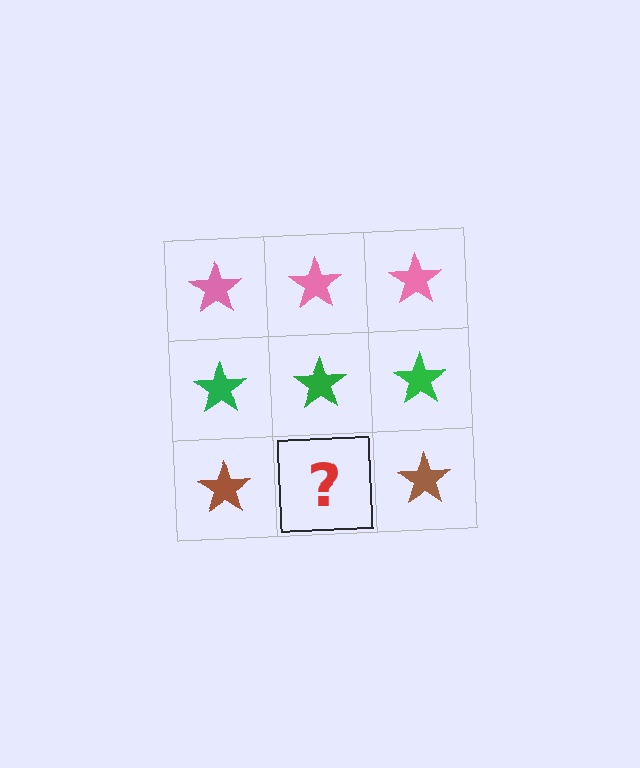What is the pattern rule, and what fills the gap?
The rule is that each row has a consistent color. The gap should be filled with a brown star.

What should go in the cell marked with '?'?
The missing cell should contain a brown star.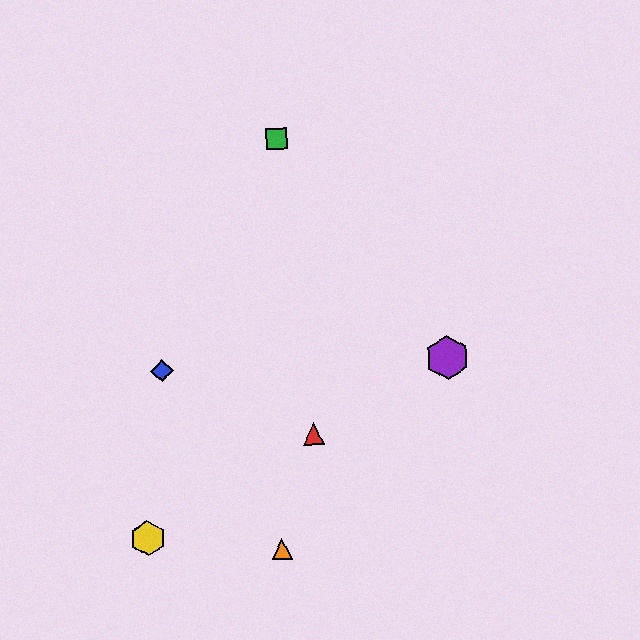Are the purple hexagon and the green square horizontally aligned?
No, the purple hexagon is at y≈358 and the green square is at y≈139.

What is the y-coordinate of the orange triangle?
The orange triangle is at y≈549.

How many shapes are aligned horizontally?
2 shapes (the blue diamond, the purple hexagon) are aligned horizontally.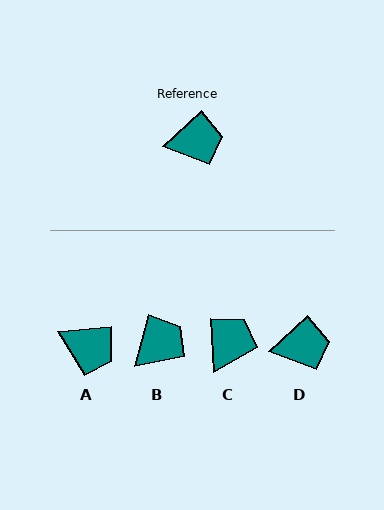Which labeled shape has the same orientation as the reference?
D.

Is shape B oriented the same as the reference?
No, it is off by about 32 degrees.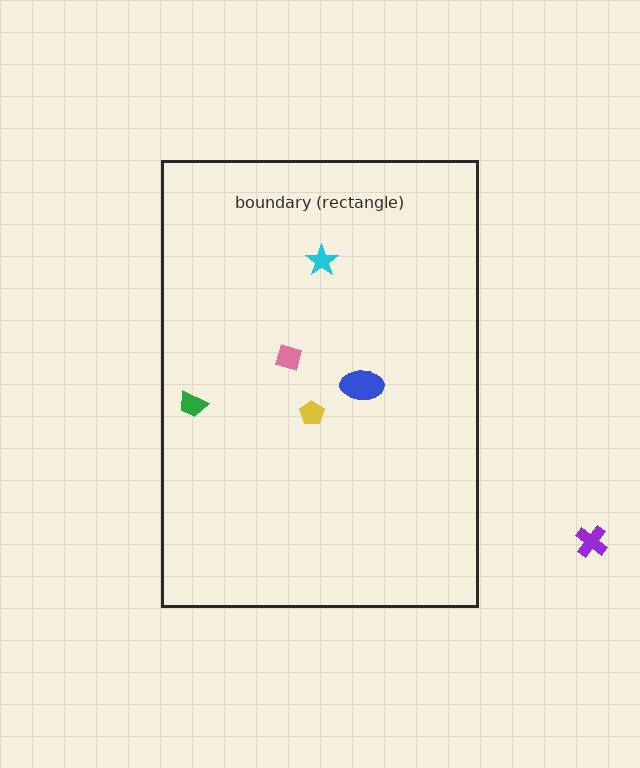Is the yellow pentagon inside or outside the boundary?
Inside.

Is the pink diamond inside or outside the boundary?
Inside.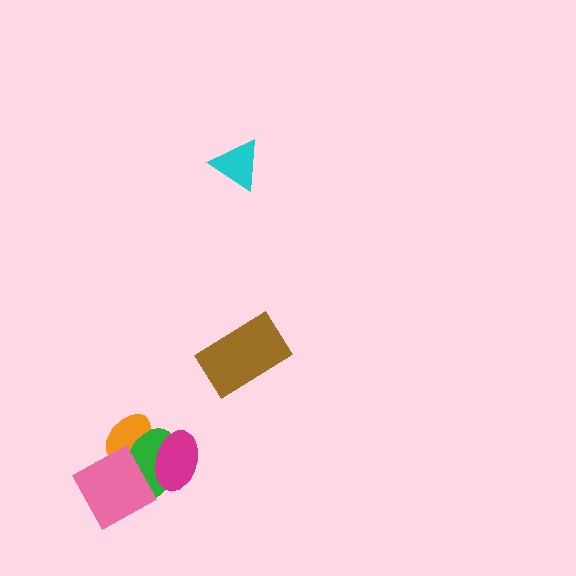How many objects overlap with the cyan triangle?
0 objects overlap with the cyan triangle.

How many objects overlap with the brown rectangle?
0 objects overlap with the brown rectangle.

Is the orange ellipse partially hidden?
Yes, it is partially covered by another shape.